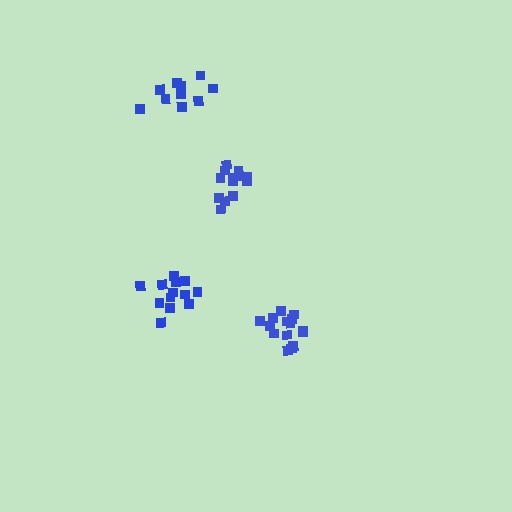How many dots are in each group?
Group 1: 15 dots, Group 2: 13 dots, Group 3: 10 dots, Group 4: 13 dots (51 total).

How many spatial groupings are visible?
There are 4 spatial groupings.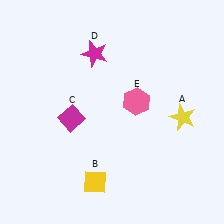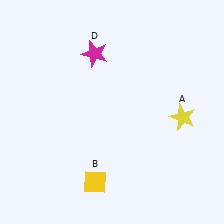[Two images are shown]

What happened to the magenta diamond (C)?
The magenta diamond (C) was removed in Image 2. It was in the bottom-left area of Image 1.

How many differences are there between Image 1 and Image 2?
There are 2 differences between the two images.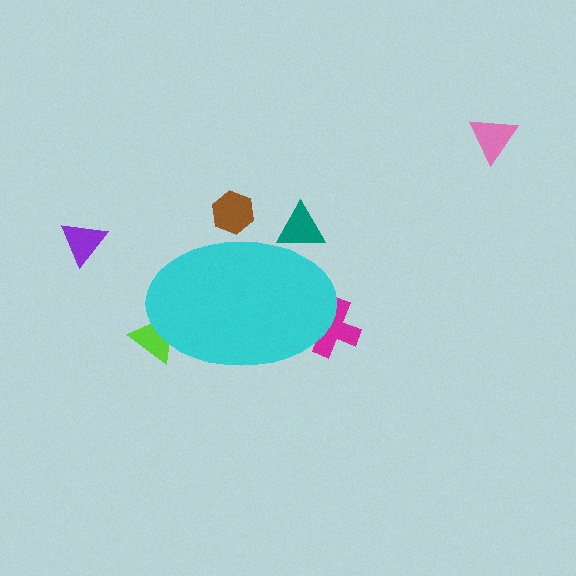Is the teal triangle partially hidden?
Yes, the teal triangle is partially hidden behind the cyan ellipse.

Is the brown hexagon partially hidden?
Yes, the brown hexagon is partially hidden behind the cyan ellipse.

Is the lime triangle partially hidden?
Yes, the lime triangle is partially hidden behind the cyan ellipse.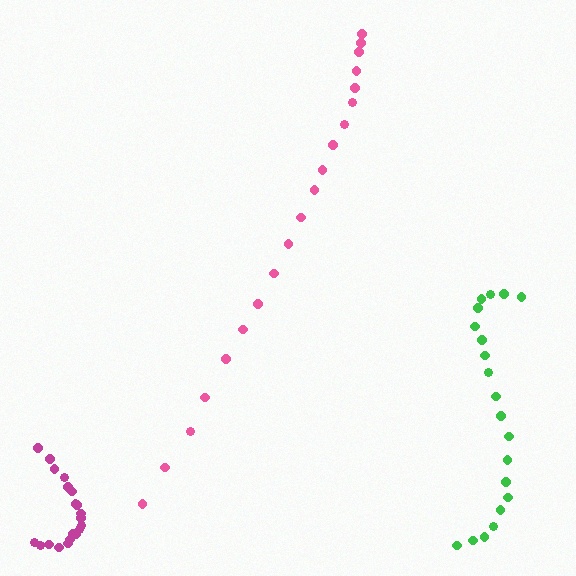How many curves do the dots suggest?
There are 3 distinct paths.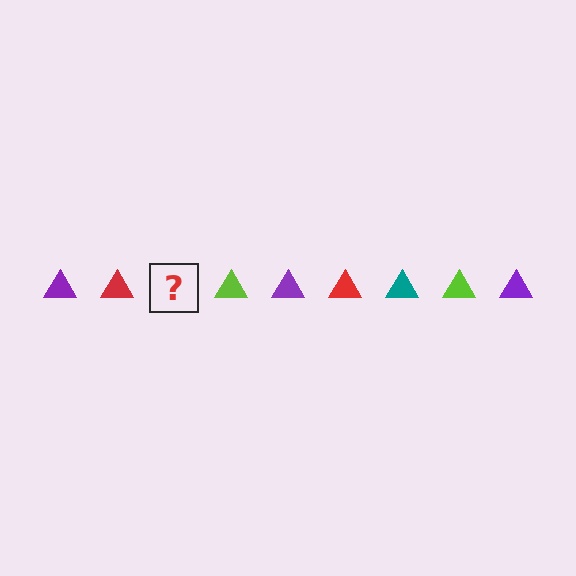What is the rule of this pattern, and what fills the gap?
The rule is that the pattern cycles through purple, red, teal, lime triangles. The gap should be filled with a teal triangle.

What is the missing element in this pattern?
The missing element is a teal triangle.